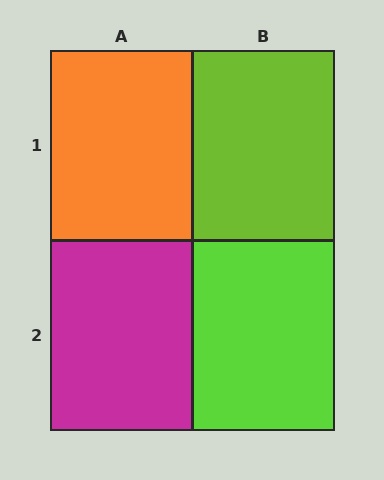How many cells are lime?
2 cells are lime.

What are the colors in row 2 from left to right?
Magenta, lime.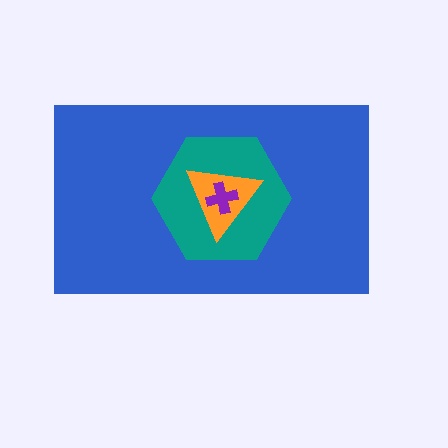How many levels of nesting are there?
4.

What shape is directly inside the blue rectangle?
The teal hexagon.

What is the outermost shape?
The blue rectangle.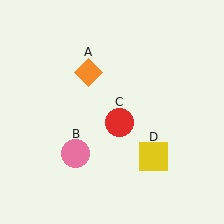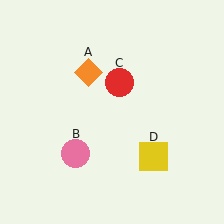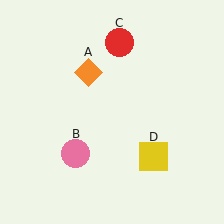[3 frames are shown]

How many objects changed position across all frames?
1 object changed position: red circle (object C).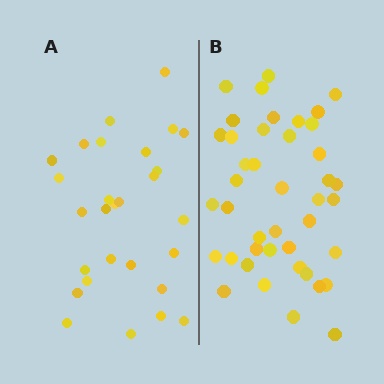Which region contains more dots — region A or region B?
Region B (the right region) has more dots.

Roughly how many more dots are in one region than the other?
Region B has approximately 15 more dots than region A.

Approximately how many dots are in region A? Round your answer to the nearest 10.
About 30 dots. (The exact count is 28, which rounds to 30.)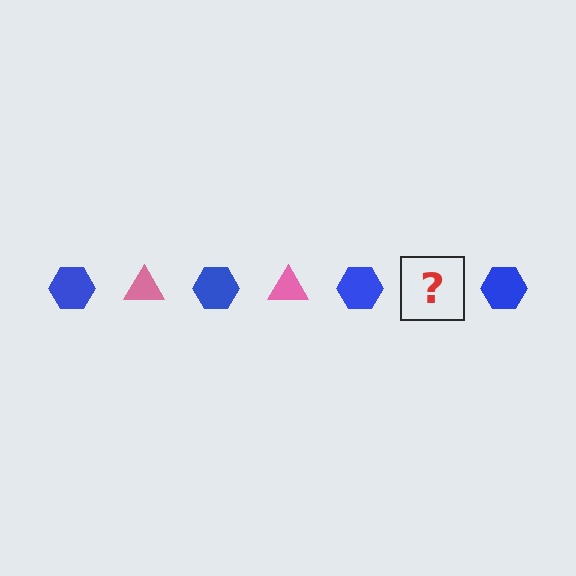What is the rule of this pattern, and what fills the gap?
The rule is that the pattern alternates between blue hexagon and pink triangle. The gap should be filled with a pink triangle.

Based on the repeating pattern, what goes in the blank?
The blank should be a pink triangle.